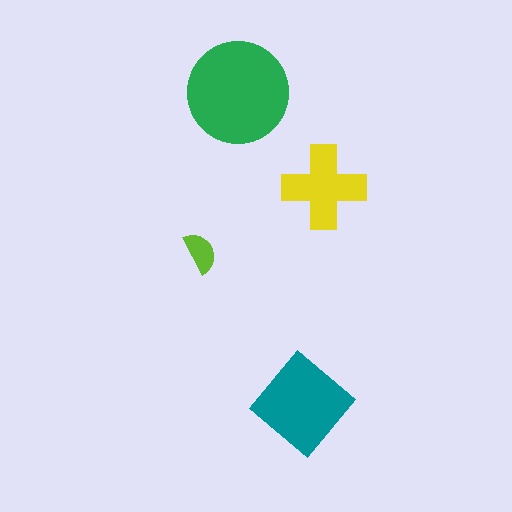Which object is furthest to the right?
The yellow cross is rightmost.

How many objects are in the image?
There are 4 objects in the image.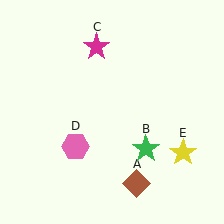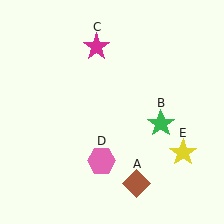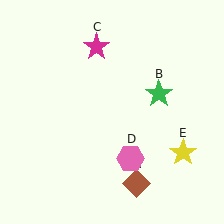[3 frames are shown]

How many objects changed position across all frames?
2 objects changed position: green star (object B), pink hexagon (object D).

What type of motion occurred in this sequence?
The green star (object B), pink hexagon (object D) rotated counterclockwise around the center of the scene.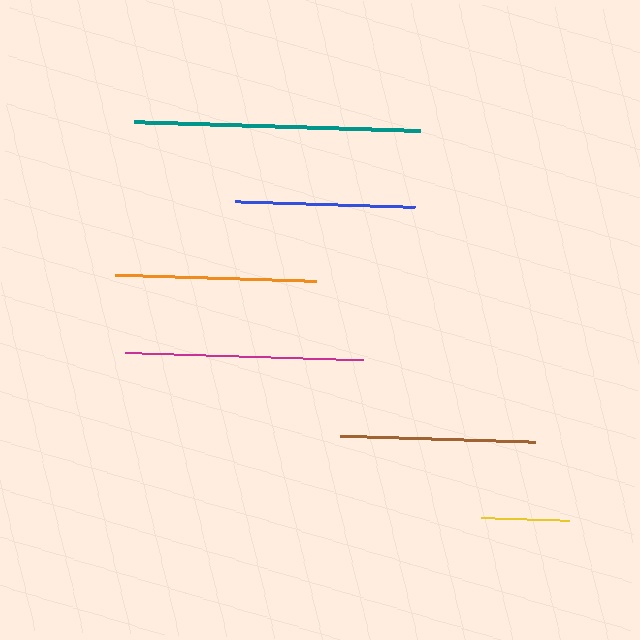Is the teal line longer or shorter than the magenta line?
The teal line is longer than the magenta line.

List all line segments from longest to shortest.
From longest to shortest: teal, magenta, orange, brown, blue, yellow.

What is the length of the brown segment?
The brown segment is approximately 195 pixels long.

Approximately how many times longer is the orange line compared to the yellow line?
The orange line is approximately 2.3 times the length of the yellow line.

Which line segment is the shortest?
The yellow line is the shortest at approximately 88 pixels.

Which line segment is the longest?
The teal line is the longest at approximately 286 pixels.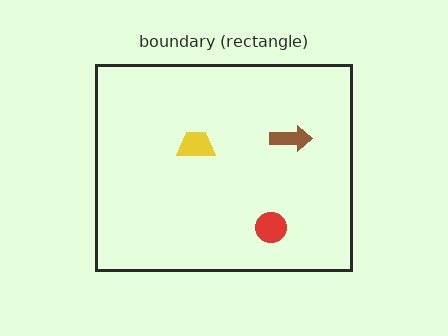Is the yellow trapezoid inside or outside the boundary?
Inside.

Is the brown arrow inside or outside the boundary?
Inside.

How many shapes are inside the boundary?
3 inside, 0 outside.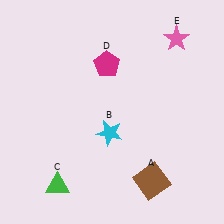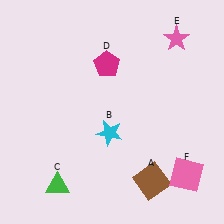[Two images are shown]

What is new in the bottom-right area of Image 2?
A pink square (F) was added in the bottom-right area of Image 2.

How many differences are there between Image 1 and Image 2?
There is 1 difference between the two images.